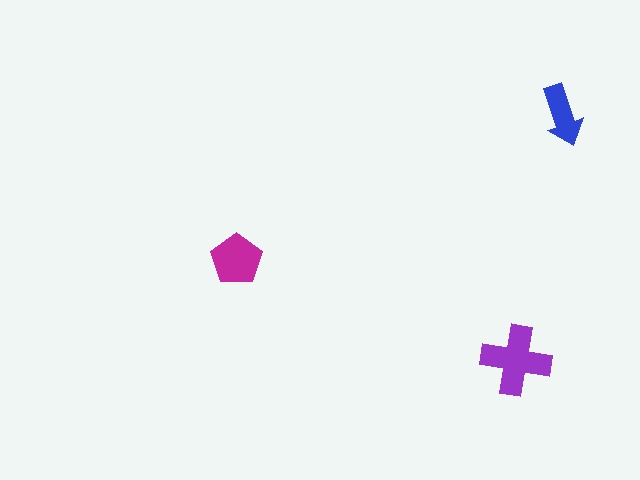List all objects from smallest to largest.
The blue arrow, the magenta pentagon, the purple cross.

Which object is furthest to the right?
The blue arrow is rightmost.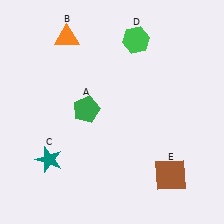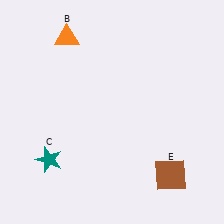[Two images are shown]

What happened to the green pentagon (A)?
The green pentagon (A) was removed in Image 2. It was in the top-left area of Image 1.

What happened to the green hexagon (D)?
The green hexagon (D) was removed in Image 2. It was in the top-right area of Image 1.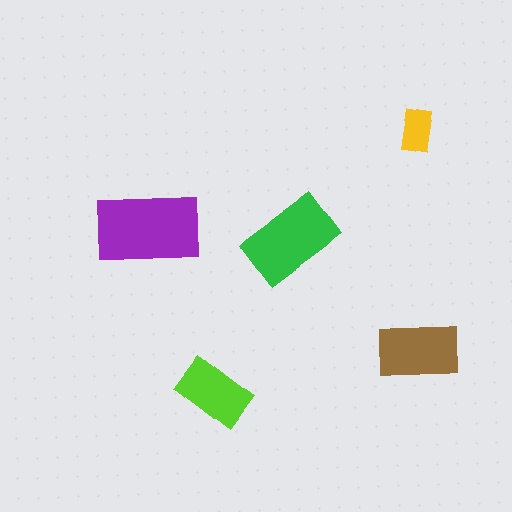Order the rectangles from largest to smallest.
the purple one, the green one, the brown one, the lime one, the yellow one.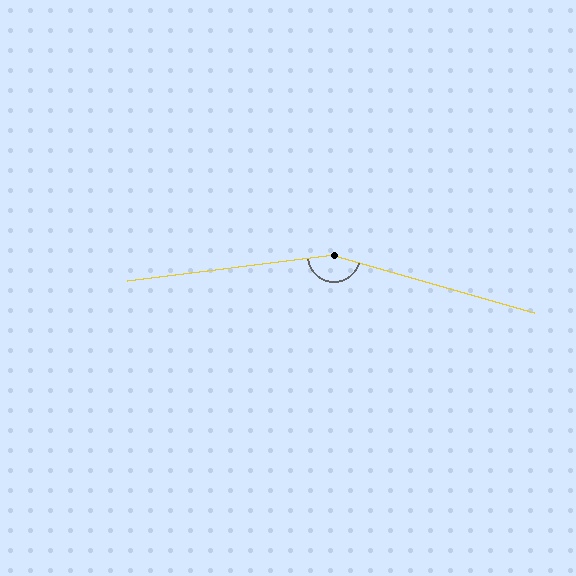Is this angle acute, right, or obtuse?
It is obtuse.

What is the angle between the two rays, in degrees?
Approximately 157 degrees.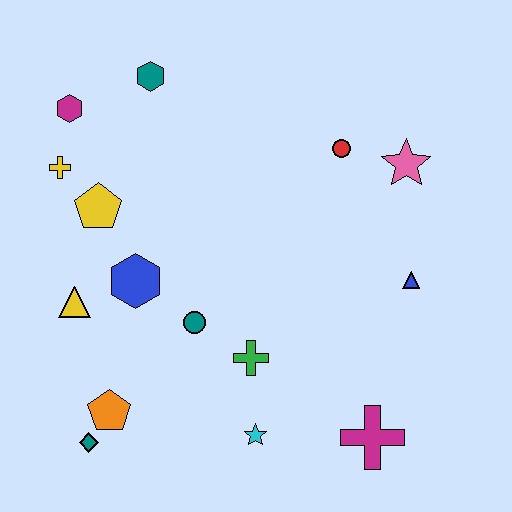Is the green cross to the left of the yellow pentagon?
No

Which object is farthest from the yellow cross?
The magenta cross is farthest from the yellow cross.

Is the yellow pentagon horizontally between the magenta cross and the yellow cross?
Yes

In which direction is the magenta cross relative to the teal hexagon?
The magenta cross is below the teal hexagon.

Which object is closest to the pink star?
The red circle is closest to the pink star.